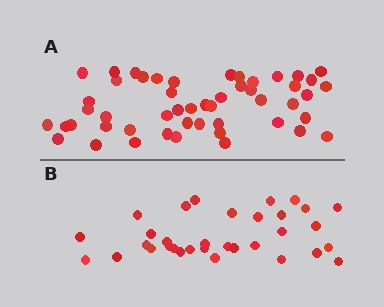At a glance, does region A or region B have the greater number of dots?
Region A (the top region) has more dots.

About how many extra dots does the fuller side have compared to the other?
Region A has approximately 15 more dots than region B.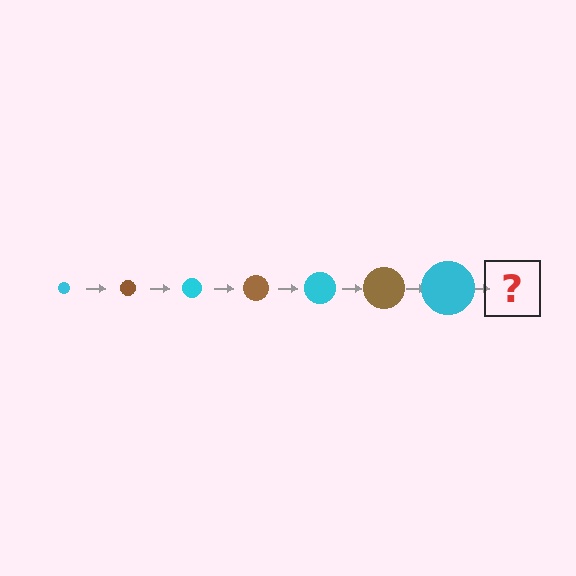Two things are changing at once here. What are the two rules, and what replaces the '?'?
The two rules are that the circle grows larger each step and the color cycles through cyan and brown. The '?' should be a brown circle, larger than the previous one.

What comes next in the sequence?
The next element should be a brown circle, larger than the previous one.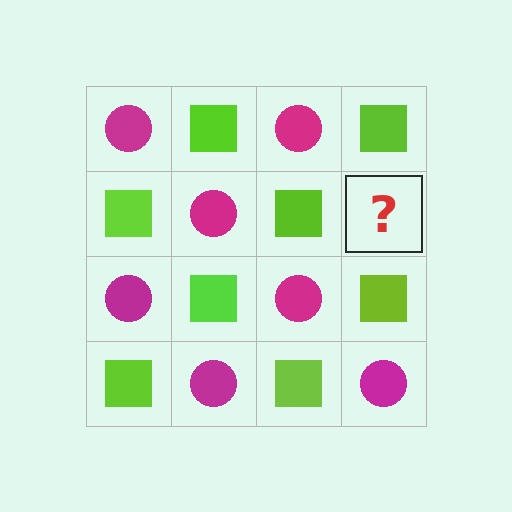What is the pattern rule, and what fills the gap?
The rule is that it alternates magenta circle and lime square in a checkerboard pattern. The gap should be filled with a magenta circle.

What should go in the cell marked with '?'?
The missing cell should contain a magenta circle.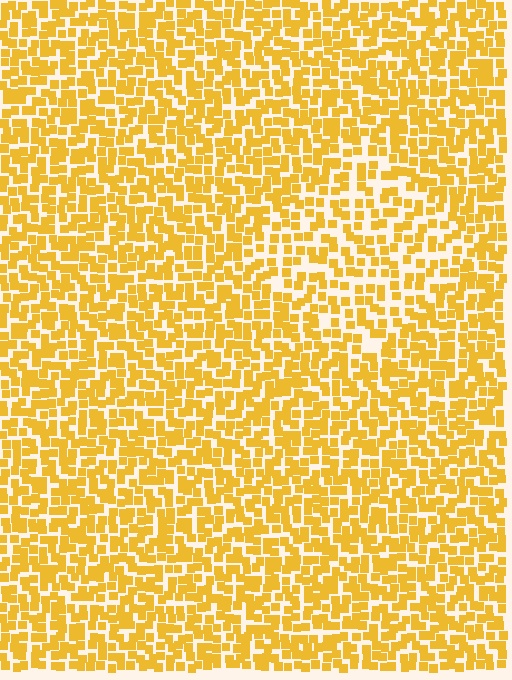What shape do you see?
I see a diamond.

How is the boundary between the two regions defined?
The boundary is defined by a change in element density (approximately 1.6x ratio). All elements are the same color, size, and shape.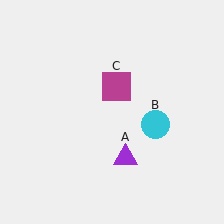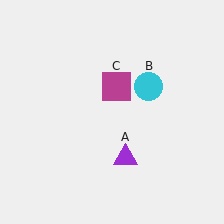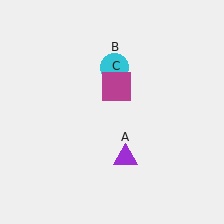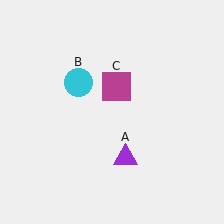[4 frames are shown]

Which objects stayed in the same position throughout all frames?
Purple triangle (object A) and magenta square (object C) remained stationary.